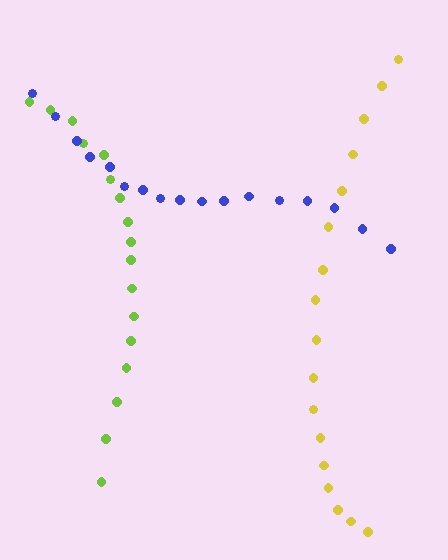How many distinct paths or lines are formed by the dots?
There are 3 distinct paths.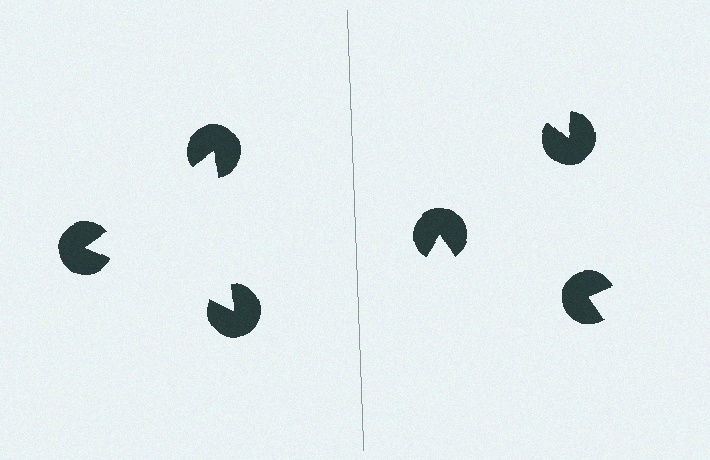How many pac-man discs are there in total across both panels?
6 — 3 on each side.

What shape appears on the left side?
An illusory triangle.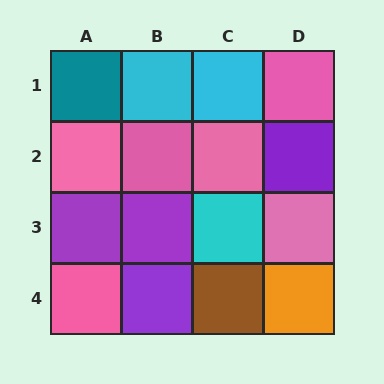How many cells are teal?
1 cell is teal.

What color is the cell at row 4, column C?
Brown.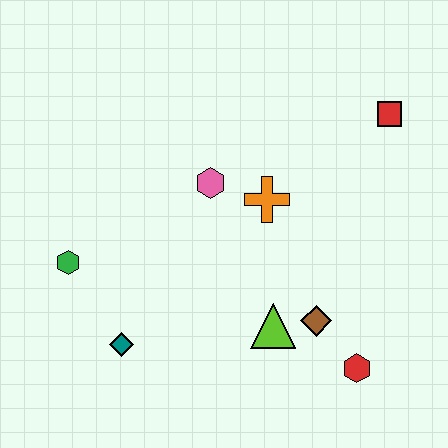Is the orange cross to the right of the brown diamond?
No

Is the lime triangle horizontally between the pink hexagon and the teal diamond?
No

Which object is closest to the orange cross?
The pink hexagon is closest to the orange cross.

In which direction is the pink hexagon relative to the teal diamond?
The pink hexagon is above the teal diamond.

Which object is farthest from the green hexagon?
The red square is farthest from the green hexagon.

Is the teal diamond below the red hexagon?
No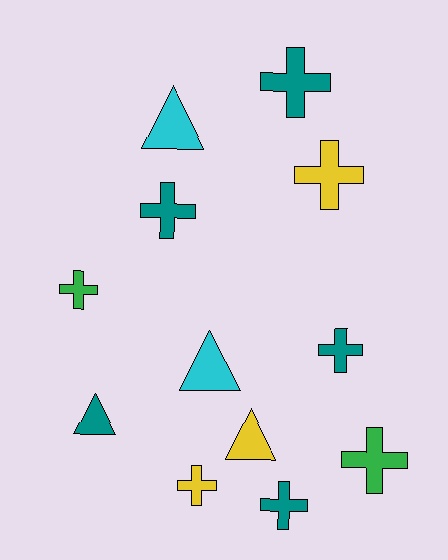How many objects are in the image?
There are 12 objects.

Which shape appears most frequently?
Cross, with 8 objects.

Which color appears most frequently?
Teal, with 5 objects.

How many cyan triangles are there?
There are 2 cyan triangles.